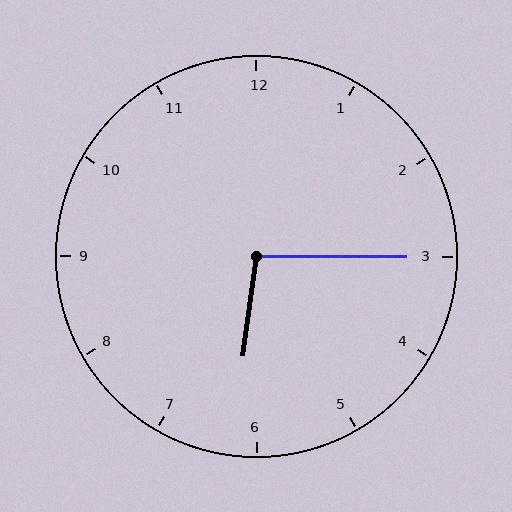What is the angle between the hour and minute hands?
Approximately 98 degrees.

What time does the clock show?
6:15.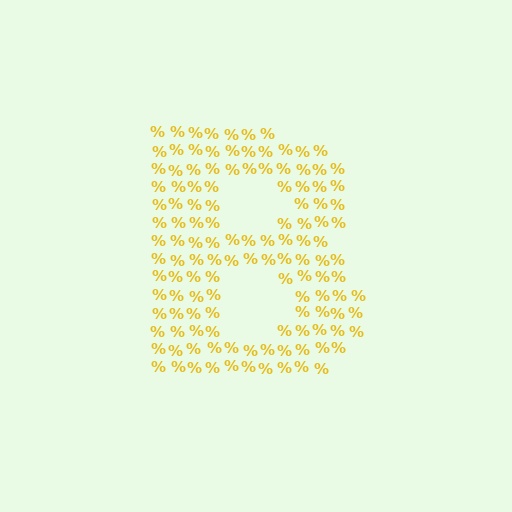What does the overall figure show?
The overall figure shows the letter B.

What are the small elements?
The small elements are percent signs.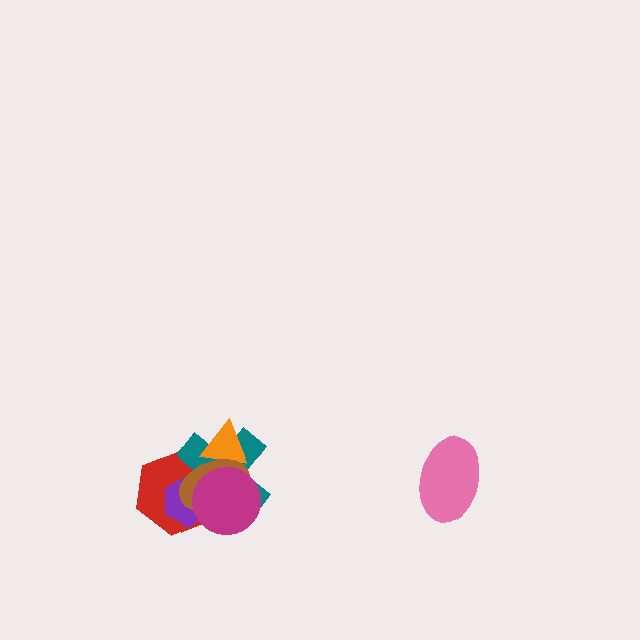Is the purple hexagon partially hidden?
Yes, it is partially covered by another shape.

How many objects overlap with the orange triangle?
3 objects overlap with the orange triangle.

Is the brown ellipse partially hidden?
Yes, it is partially covered by another shape.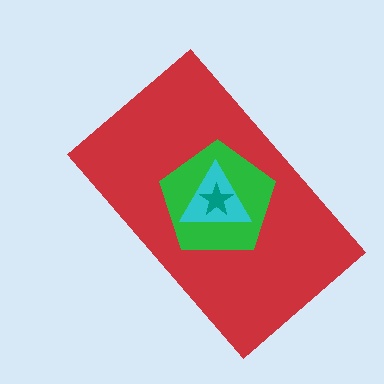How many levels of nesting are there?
4.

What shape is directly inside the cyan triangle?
The teal star.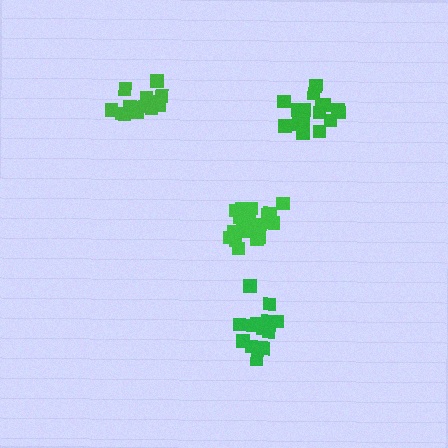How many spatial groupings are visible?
There are 4 spatial groupings.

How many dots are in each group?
Group 1: 17 dots, Group 2: 20 dots, Group 3: 15 dots, Group 4: 16 dots (68 total).